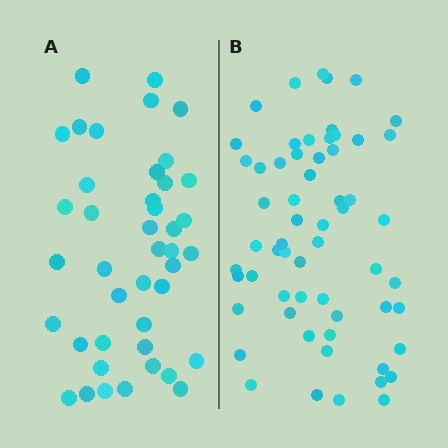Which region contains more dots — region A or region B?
Region B (the right region) has more dots.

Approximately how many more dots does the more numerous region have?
Region B has approximately 20 more dots than region A.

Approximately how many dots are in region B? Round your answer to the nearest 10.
About 60 dots.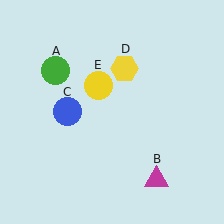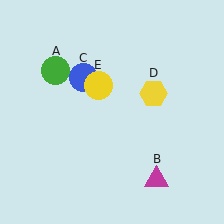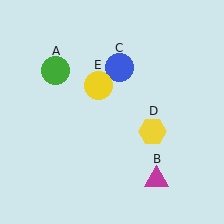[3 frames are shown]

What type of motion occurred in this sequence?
The blue circle (object C), yellow hexagon (object D) rotated clockwise around the center of the scene.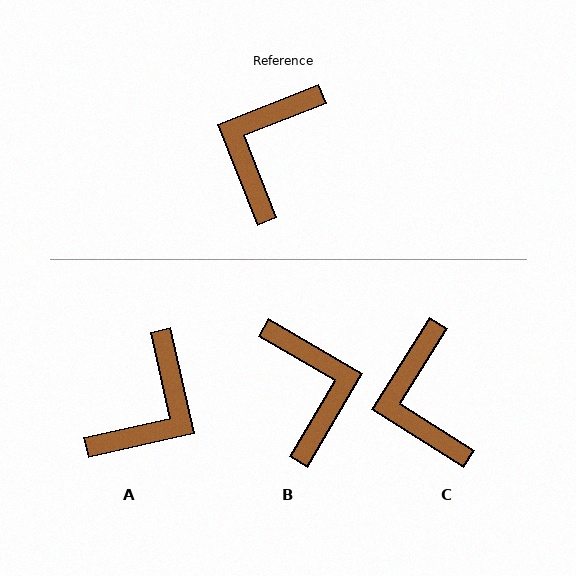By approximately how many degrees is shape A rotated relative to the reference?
Approximately 171 degrees counter-clockwise.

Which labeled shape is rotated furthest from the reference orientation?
A, about 171 degrees away.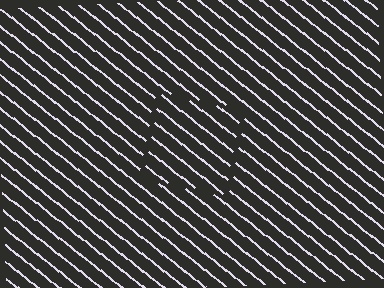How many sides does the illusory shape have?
4 sides — the line-ends trace a square.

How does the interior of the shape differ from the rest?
The interior of the shape contains the same grating, shifted by half a period — the contour is defined by the phase discontinuity where line-ends from the inner and outer gratings abut.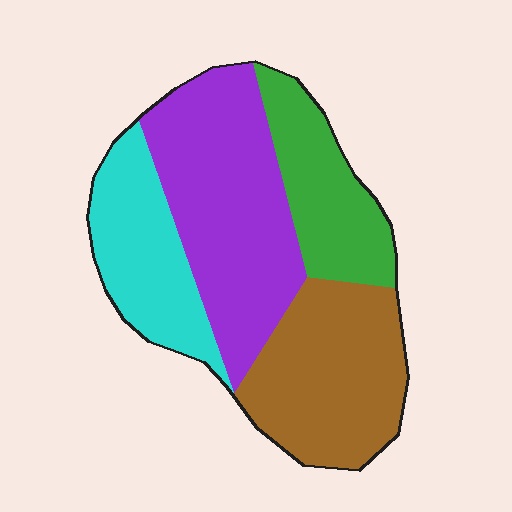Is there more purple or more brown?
Purple.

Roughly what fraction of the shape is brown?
Brown takes up between a sixth and a third of the shape.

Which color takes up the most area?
Purple, at roughly 35%.